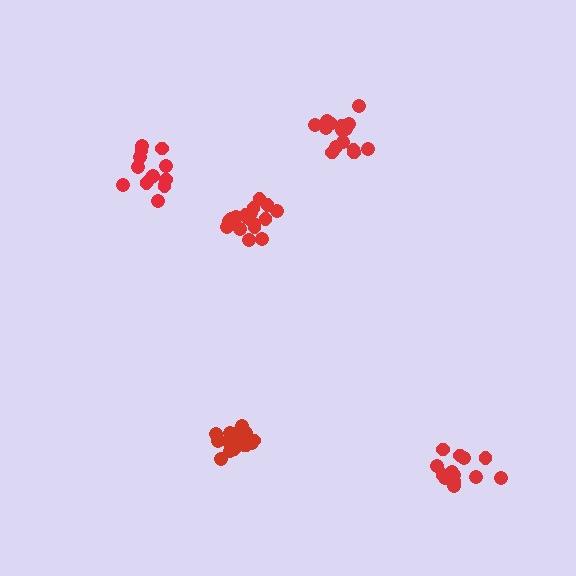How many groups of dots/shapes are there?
There are 5 groups.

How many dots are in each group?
Group 1: 18 dots, Group 2: 18 dots, Group 3: 14 dots, Group 4: 15 dots, Group 5: 13 dots (78 total).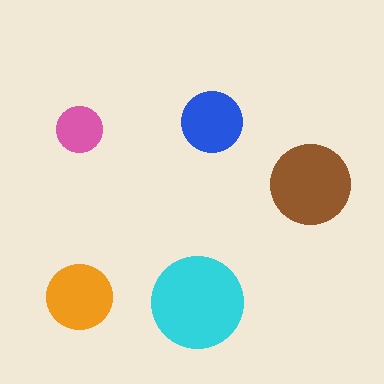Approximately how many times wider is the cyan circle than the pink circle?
About 2 times wider.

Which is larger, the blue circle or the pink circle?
The blue one.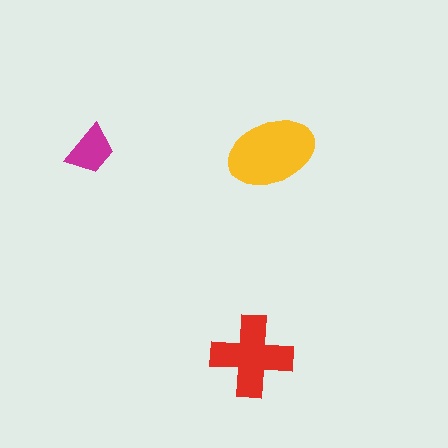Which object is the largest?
The yellow ellipse.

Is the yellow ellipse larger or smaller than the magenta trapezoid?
Larger.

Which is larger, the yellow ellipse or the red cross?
The yellow ellipse.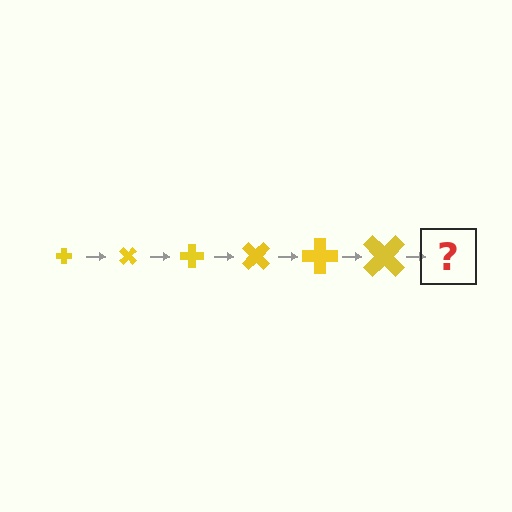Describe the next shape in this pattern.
It should be a cross, larger than the previous one and rotated 270 degrees from the start.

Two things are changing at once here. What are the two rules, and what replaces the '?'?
The two rules are that the cross grows larger each step and it rotates 45 degrees each step. The '?' should be a cross, larger than the previous one and rotated 270 degrees from the start.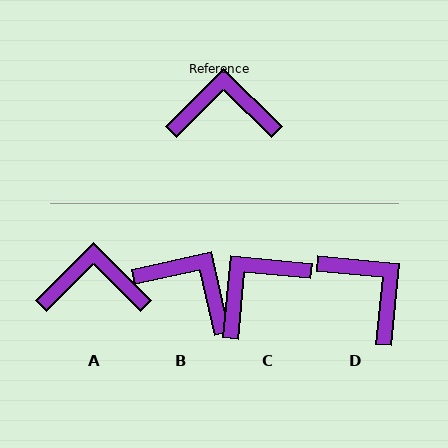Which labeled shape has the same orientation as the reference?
A.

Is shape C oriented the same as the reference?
No, it is off by about 39 degrees.